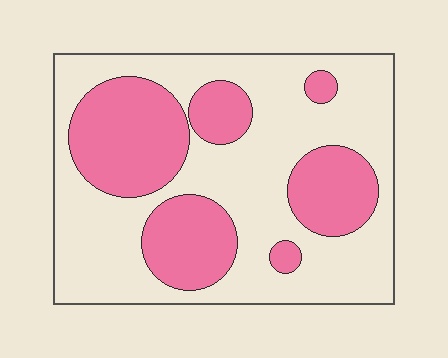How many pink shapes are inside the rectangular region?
6.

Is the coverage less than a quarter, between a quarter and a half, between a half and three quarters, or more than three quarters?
Between a quarter and a half.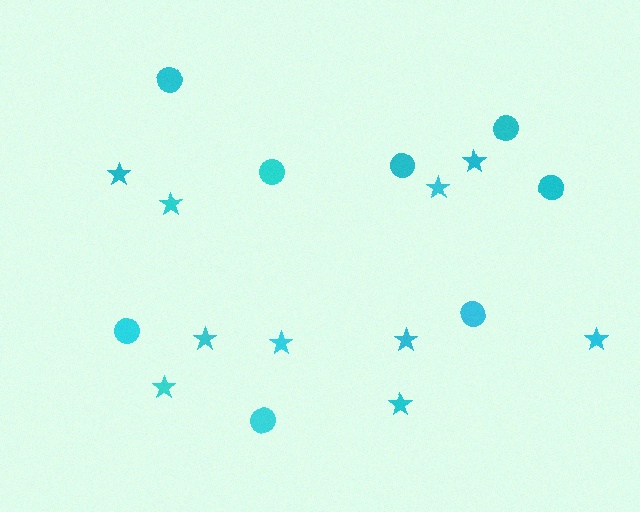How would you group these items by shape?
There are 2 groups: one group of stars (10) and one group of circles (8).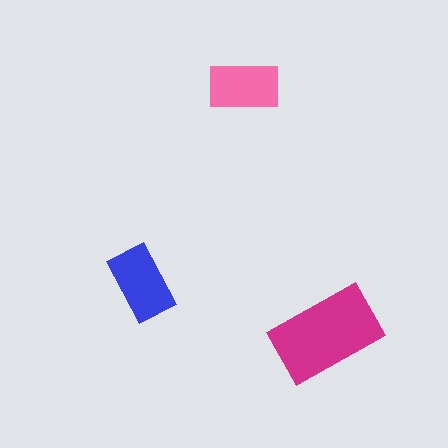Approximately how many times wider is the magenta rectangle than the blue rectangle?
About 1.5 times wider.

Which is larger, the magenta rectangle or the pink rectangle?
The magenta one.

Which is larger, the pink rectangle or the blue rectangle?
The blue one.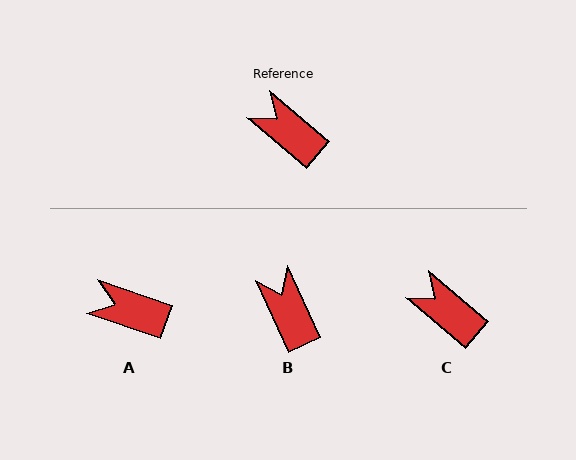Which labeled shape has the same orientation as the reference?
C.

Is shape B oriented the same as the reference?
No, it is off by about 25 degrees.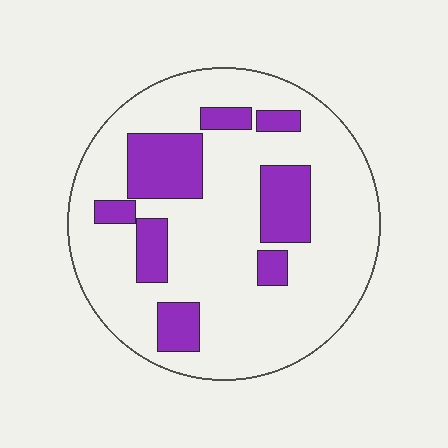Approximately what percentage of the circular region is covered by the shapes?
Approximately 25%.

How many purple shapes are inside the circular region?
8.